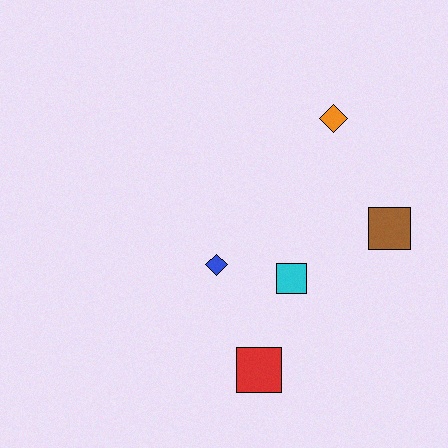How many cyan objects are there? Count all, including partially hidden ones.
There is 1 cyan object.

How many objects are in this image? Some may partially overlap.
There are 5 objects.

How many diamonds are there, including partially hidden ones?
There are 2 diamonds.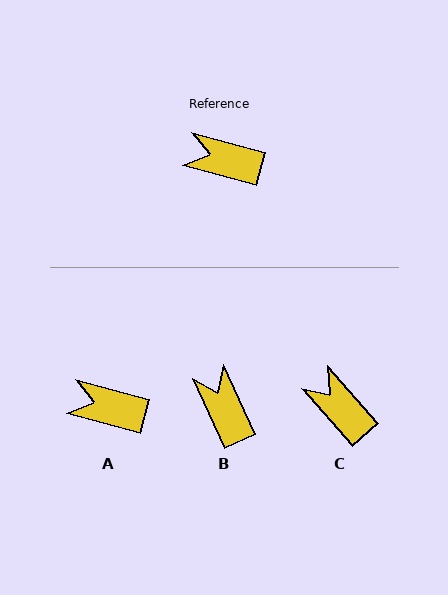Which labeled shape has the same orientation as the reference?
A.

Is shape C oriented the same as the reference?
No, it is off by about 34 degrees.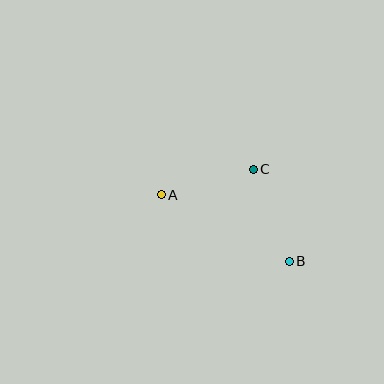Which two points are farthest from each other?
Points A and B are farthest from each other.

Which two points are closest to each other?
Points A and C are closest to each other.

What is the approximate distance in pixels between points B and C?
The distance between B and C is approximately 99 pixels.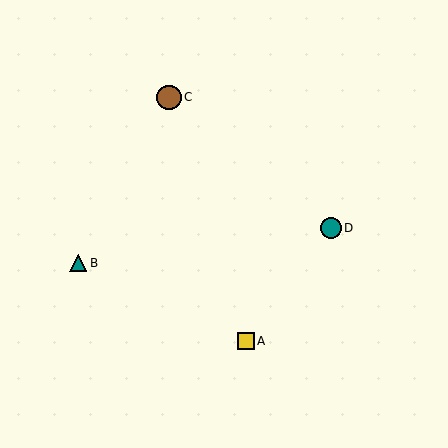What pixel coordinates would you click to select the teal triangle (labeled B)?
Click at (78, 263) to select the teal triangle B.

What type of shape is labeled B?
Shape B is a teal triangle.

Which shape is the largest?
The brown circle (labeled C) is the largest.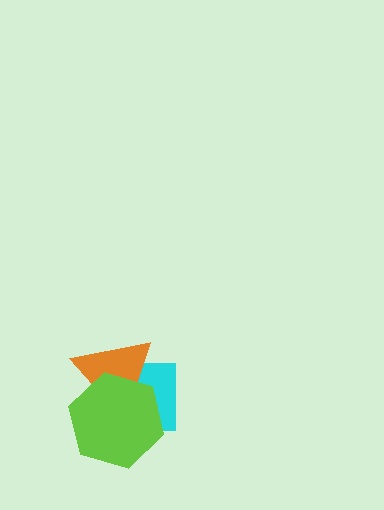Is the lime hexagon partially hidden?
No, no other shape covers it.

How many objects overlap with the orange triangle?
2 objects overlap with the orange triangle.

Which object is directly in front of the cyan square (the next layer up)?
The orange triangle is directly in front of the cyan square.